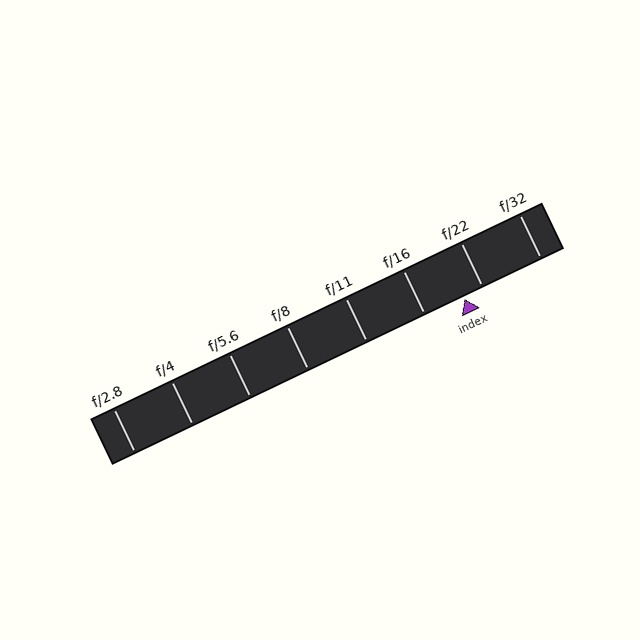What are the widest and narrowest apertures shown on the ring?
The widest aperture shown is f/2.8 and the narrowest is f/32.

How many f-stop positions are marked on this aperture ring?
There are 8 f-stop positions marked.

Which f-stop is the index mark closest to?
The index mark is closest to f/22.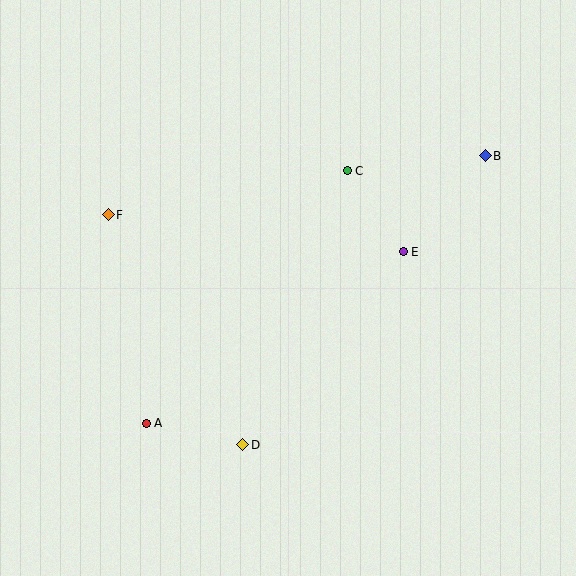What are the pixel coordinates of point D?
Point D is at (243, 445).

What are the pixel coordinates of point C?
Point C is at (347, 171).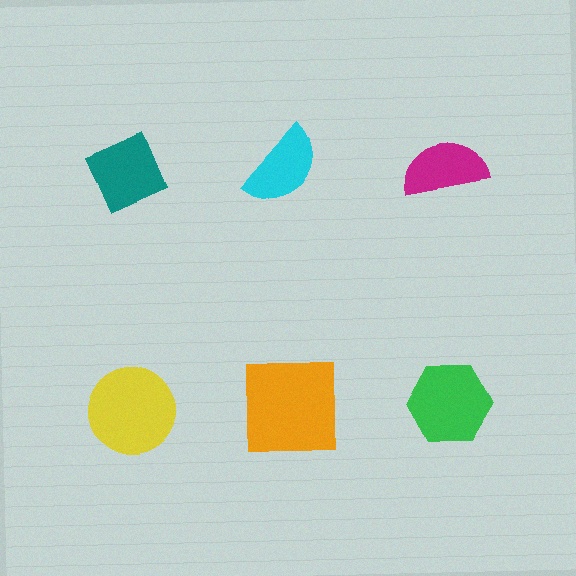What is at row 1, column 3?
A magenta semicircle.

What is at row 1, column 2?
A cyan semicircle.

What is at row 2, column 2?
An orange square.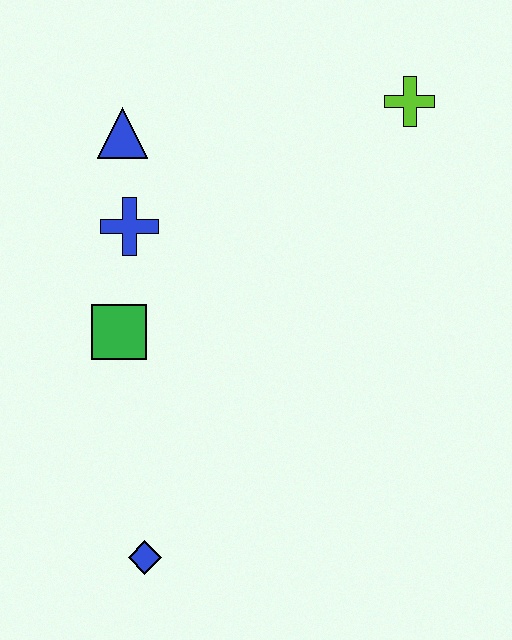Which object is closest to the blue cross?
The blue triangle is closest to the blue cross.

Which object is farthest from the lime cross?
The blue diamond is farthest from the lime cross.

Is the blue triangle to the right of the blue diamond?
No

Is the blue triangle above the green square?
Yes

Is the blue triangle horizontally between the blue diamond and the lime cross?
No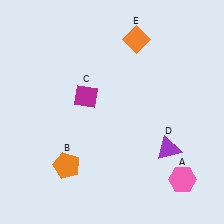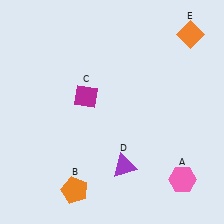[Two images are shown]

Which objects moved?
The objects that moved are: the orange pentagon (B), the purple triangle (D), the orange diamond (E).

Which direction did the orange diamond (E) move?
The orange diamond (E) moved right.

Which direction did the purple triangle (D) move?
The purple triangle (D) moved left.